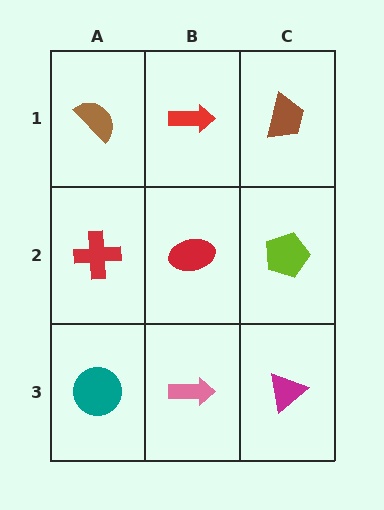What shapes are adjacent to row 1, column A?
A red cross (row 2, column A), a red arrow (row 1, column B).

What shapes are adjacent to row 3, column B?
A red ellipse (row 2, column B), a teal circle (row 3, column A), a magenta triangle (row 3, column C).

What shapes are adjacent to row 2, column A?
A brown semicircle (row 1, column A), a teal circle (row 3, column A), a red ellipse (row 2, column B).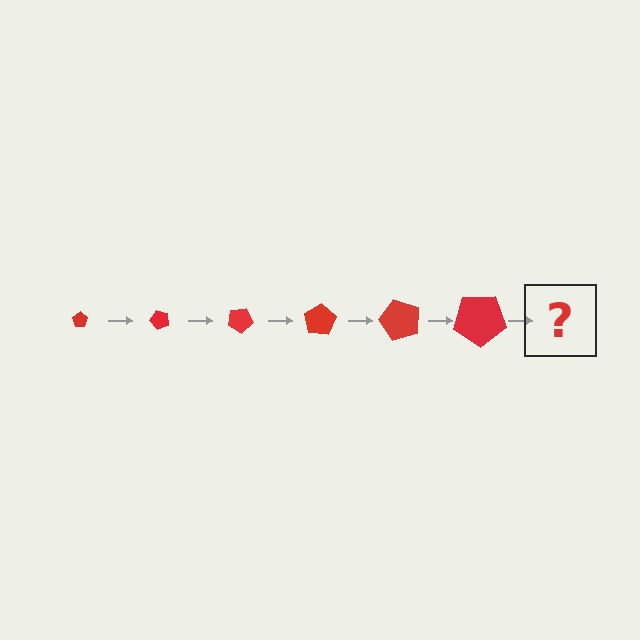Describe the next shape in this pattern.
It should be a pentagon, larger than the previous one and rotated 300 degrees from the start.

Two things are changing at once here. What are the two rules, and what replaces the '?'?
The two rules are that the pentagon grows larger each step and it rotates 50 degrees each step. The '?' should be a pentagon, larger than the previous one and rotated 300 degrees from the start.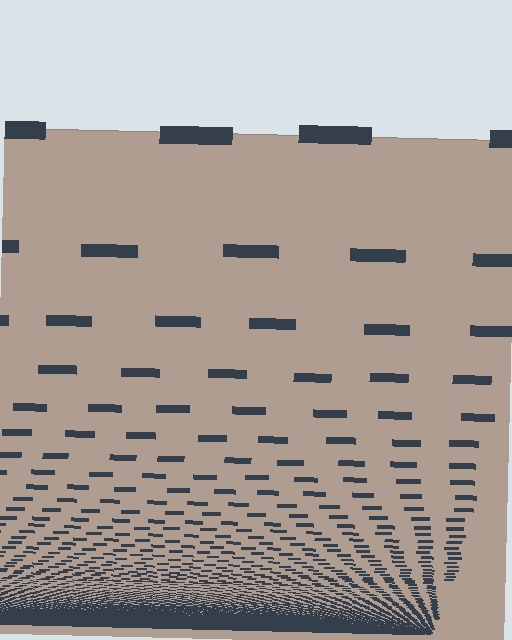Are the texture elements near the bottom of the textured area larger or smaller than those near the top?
Smaller. The gradient is inverted — elements near the bottom are smaller and denser.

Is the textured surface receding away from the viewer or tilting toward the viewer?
The surface appears to tilt toward the viewer. Texture elements get larger and sparser toward the top.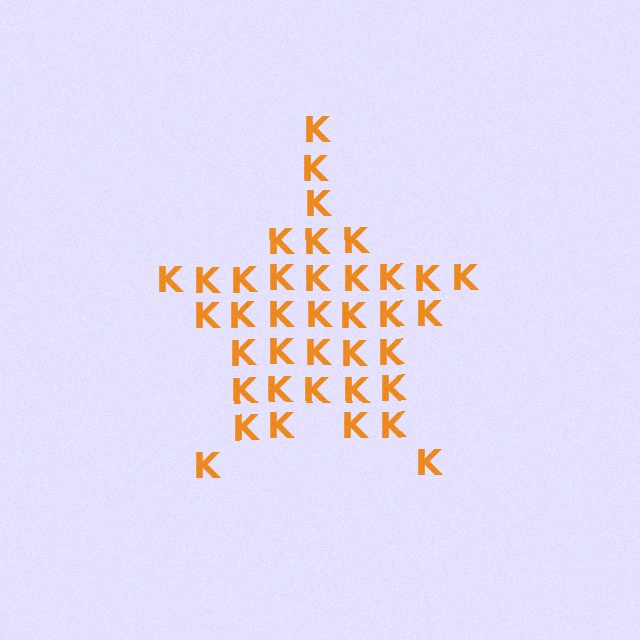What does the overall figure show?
The overall figure shows a star.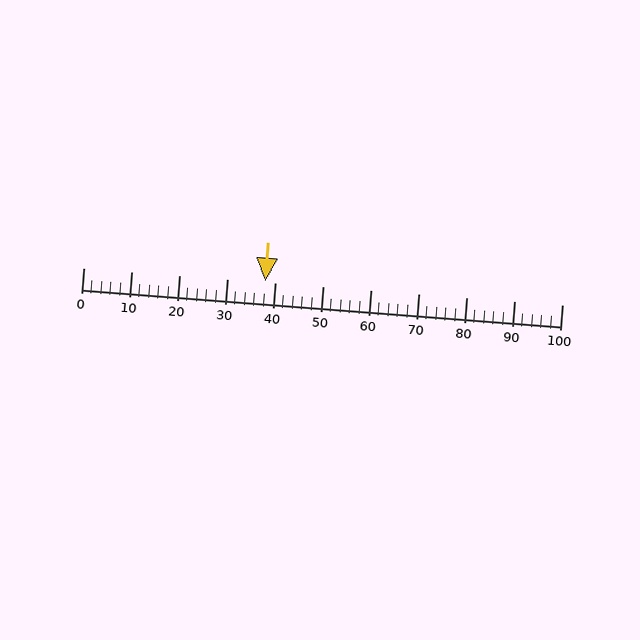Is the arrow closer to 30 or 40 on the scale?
The arrow is closer to 40.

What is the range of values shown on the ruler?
The ruler shows values from 0 to 100.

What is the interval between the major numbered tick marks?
The major tick marks are spaced 10 units apart.